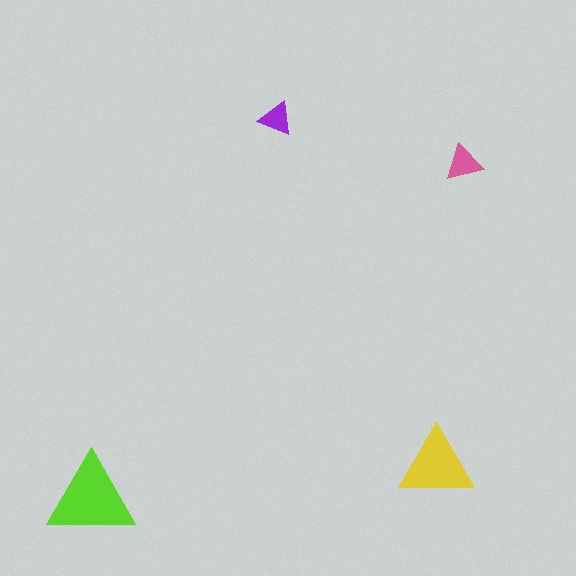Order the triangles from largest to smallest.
the lime one, the yellow one, the pink one, the purple one.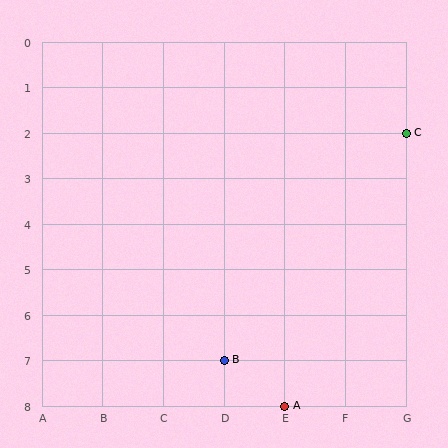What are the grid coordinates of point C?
Point C is at grid coordinates (G, 2).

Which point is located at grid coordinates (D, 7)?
Point B is at (D, 7).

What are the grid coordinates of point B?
Point B is at grid coordinates (D, 7).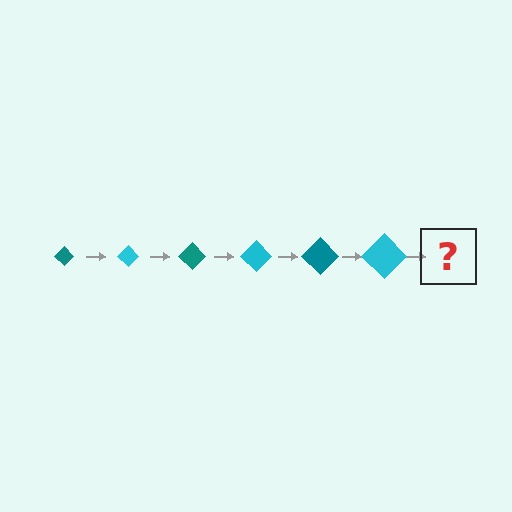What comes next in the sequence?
The next element should be a teal diamond, larger than the previous one.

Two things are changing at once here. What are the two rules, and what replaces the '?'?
The two rules are that the diamond grows larger each step and the color cycles through teal and cyan. The '?' should be a teal diamond, larger than the previous one.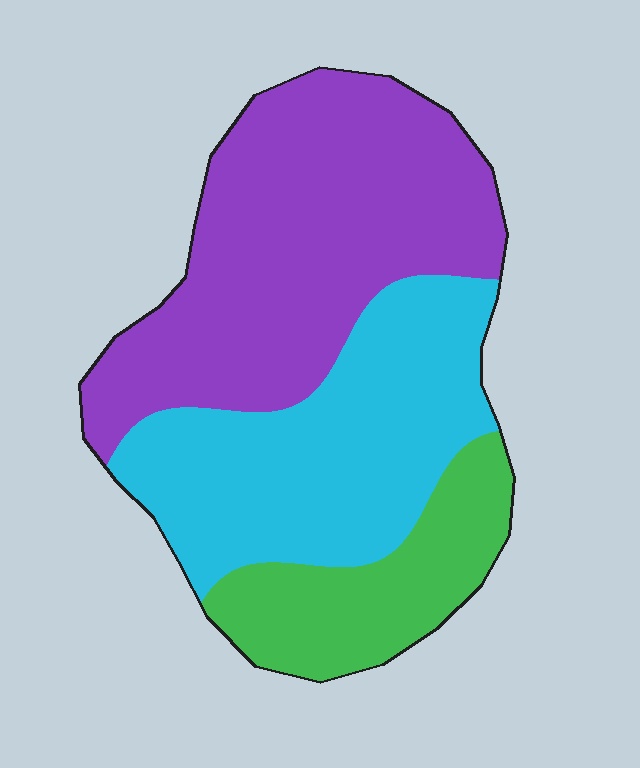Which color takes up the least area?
Green, at roughly 20%.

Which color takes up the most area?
Purple, at roughly 45%.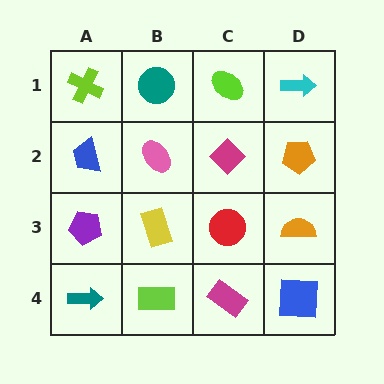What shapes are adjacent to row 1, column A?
A blue trapezoid (row 2, column A), a teal circle (row 1, column B).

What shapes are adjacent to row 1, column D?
An orange pentagon (row 2, column D), a lime ellipse (row 1, column C).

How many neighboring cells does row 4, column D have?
2.